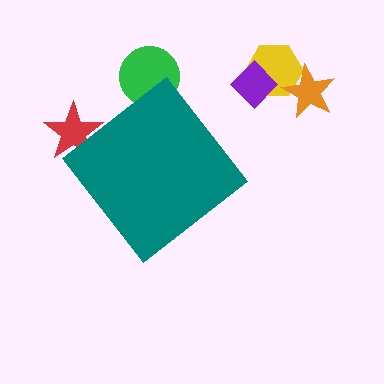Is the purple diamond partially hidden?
No, the purple diamond is fully visible.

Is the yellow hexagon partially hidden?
No, the yellow hexagon is fully visible.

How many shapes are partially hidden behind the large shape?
2 shapes are partially hidden.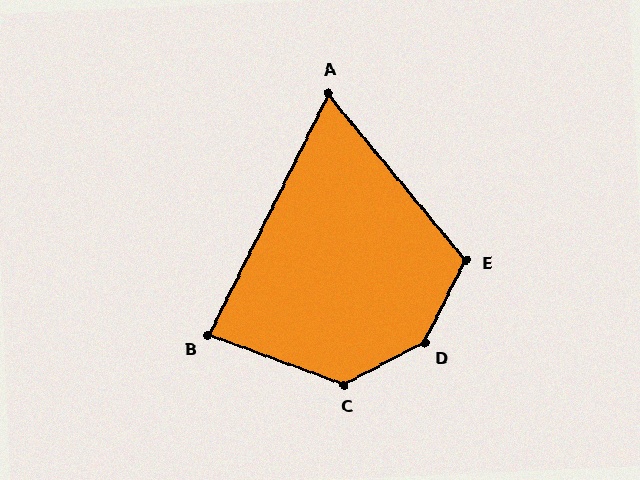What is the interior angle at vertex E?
Approximately 114 degrees (obtuse).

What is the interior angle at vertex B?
Approximately 84 degrees (acute).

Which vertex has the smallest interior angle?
A, at approximately 66 degrees.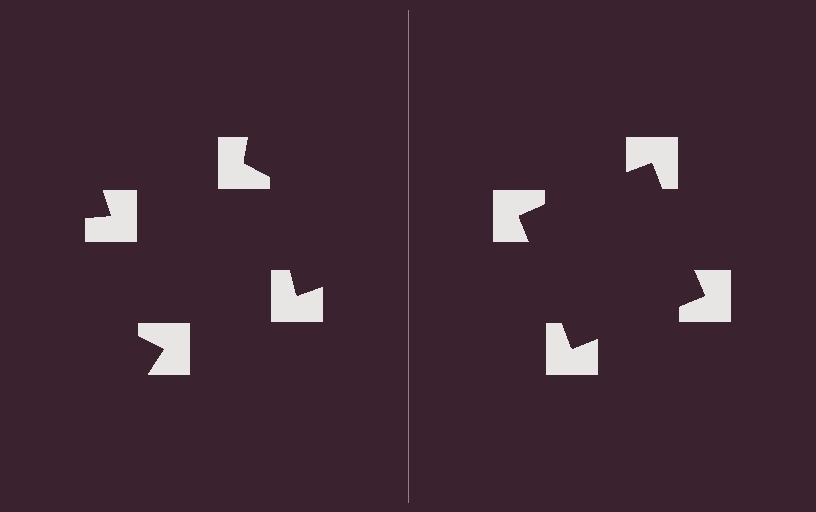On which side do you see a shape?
An illusory square appears on the right side. On the left side the wedge cuts are rotated, so no coherent shape forms.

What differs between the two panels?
The notched squares are positioned identically on both sides; only the wedge orientations differ. On the right they align to a square; on the left they are misaligned.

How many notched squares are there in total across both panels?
8 — 4 on each side.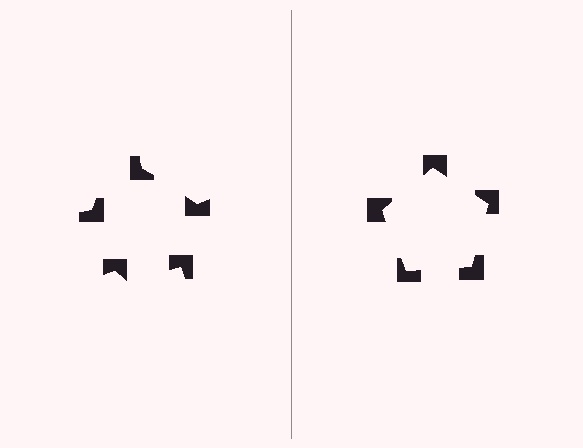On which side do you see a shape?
An illusory pentagon appears on the right side. On the left side the wedge cuts are rotated, so no coherent shape forms.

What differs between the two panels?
The notched squares are positioned identically on both sides; only the wedge orientations differ. On the right they align to a pentagon; on the left they are misaligned.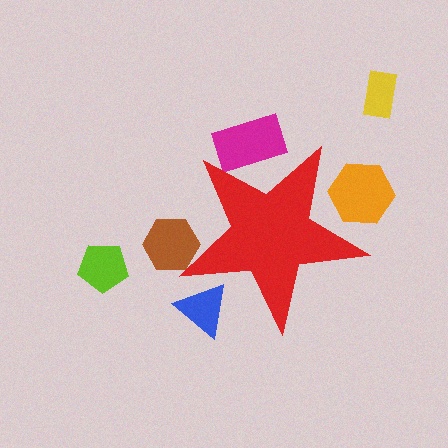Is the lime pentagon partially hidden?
No, the lime pentagon is fully visible.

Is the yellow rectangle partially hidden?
No, the yellow rectangle is fully visible.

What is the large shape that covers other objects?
A red star.